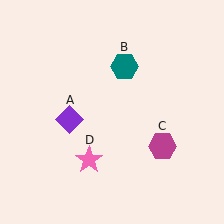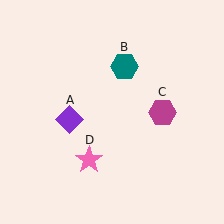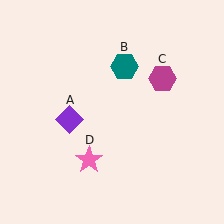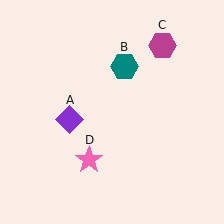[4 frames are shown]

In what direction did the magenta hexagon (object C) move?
The magenta hexagon (object C) moved up.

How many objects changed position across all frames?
1 object changed position: magenta hexagon (object C).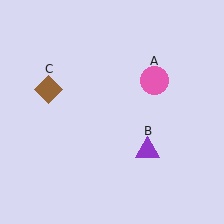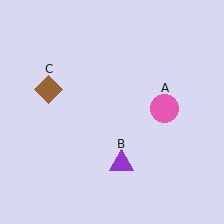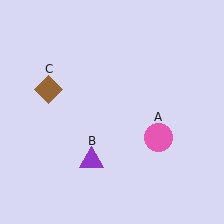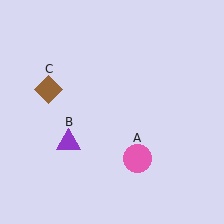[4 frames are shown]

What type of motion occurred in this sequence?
The pink circle (object A), purple triangle (object B) rotated clockwise around the center of the scene.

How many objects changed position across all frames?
2 objects changed position: pink circle (object A), purple triangle (object B).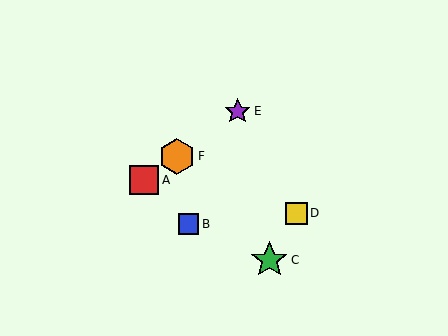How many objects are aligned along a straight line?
3 objects (A, E, F) are aligned along a straight line.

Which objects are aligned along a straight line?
Objects A, E, F are aligned along a straight line.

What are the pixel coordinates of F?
Object F is at (177, 156).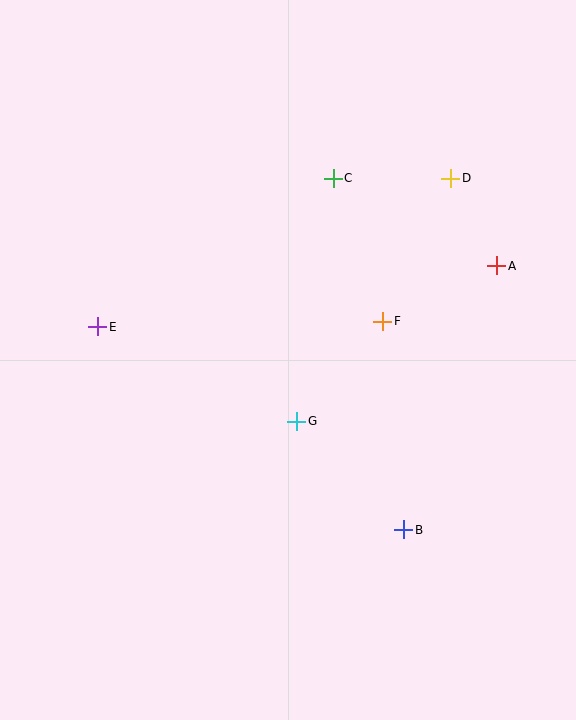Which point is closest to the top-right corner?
Point D is closest to the top-right corner.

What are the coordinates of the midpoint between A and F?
The midpoint between A and F is at (440, 294).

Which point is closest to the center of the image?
Point G at (297, 421) is closest to the center.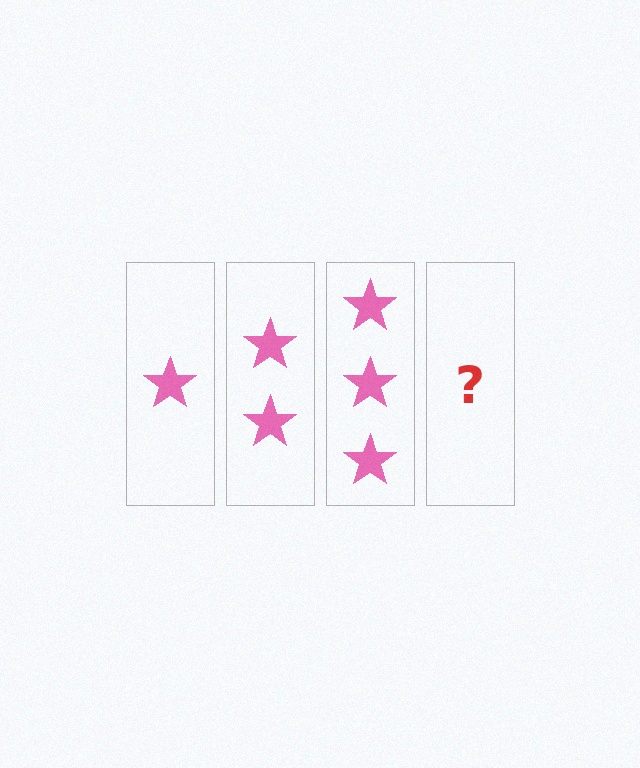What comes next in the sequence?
The next element should be 4 stars.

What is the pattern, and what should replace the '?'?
The pattern is that each step adds one more star. The '?' should be 4 stars.